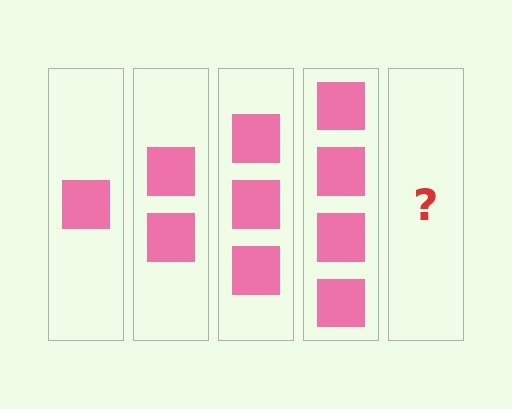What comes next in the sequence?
The next element should be 5 squares.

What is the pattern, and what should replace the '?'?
The pattern is that each step adds one more square. The '?' should be 5 squares.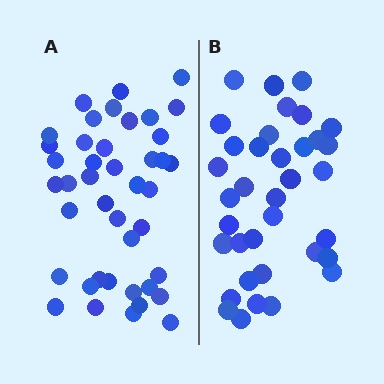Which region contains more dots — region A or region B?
Region A (the left region) has more dots.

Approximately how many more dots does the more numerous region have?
Region A has about 6 more dots than region B.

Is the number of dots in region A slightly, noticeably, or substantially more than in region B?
Region A has only slightly more — the two regions are fairly close. The ratio is roughly 1.2 to 1.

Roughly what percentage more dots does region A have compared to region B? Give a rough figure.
About 15% more.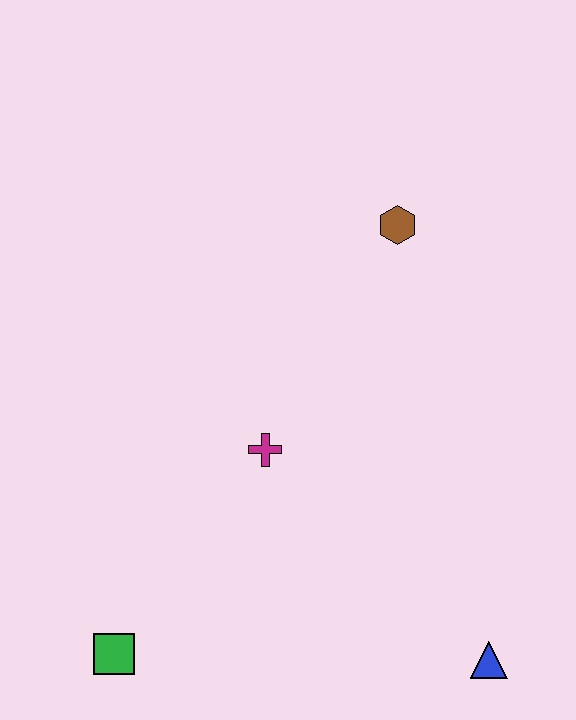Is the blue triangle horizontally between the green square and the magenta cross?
No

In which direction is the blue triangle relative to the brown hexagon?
The blue triangle is below the brown hexagon.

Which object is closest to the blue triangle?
The magenta cross is closest to the blue triangle.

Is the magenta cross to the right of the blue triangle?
No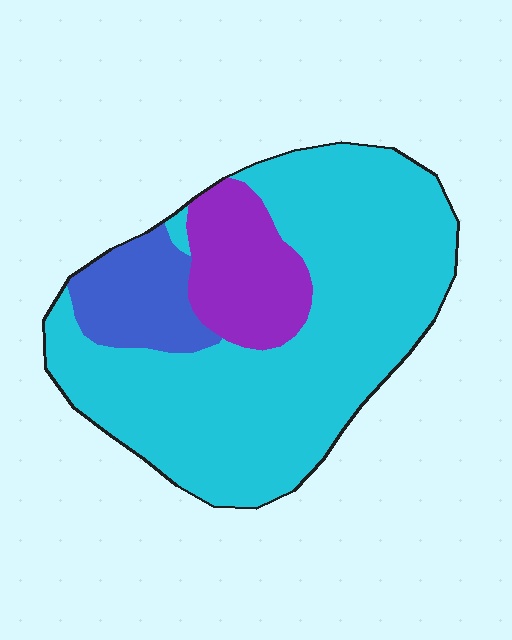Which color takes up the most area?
Cyan, at roughly 70%.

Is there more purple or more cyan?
Cyan.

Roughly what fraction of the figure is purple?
Purple covers about 15% of the figure.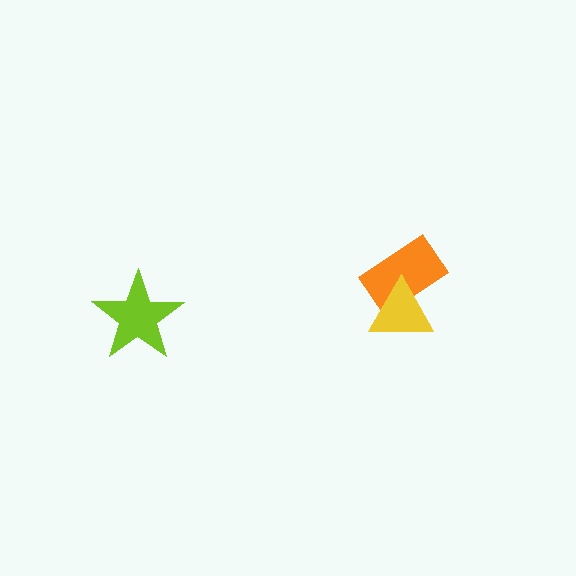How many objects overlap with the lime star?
0 objects overlap with the lime star.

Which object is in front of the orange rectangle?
The yellow triangle is in front of the orange rectangle.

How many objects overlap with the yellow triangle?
1 object overlaps with the yellow triangle.